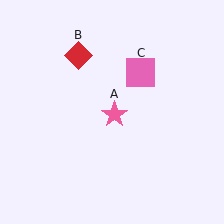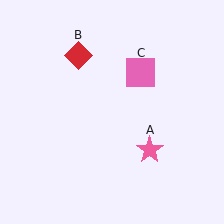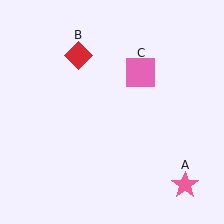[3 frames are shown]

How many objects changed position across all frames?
1 object changed position: pink star (object A).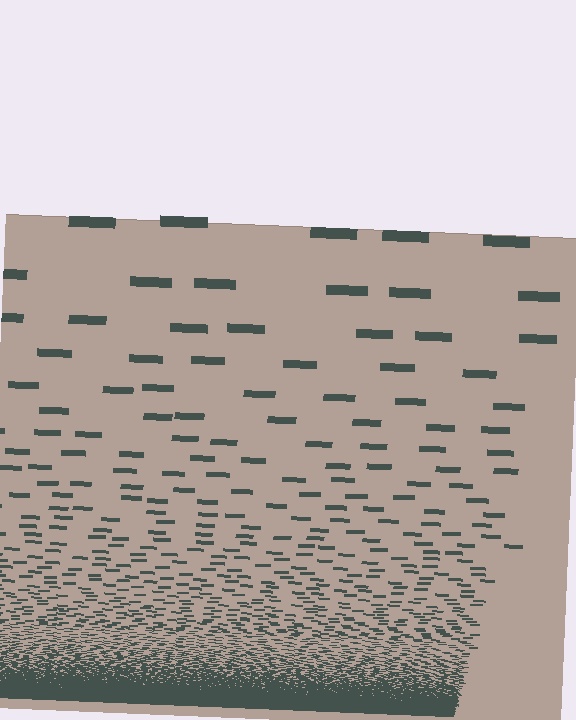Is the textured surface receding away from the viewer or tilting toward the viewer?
The surface appears to tilt toward the viewer. Texture elements get larger and sparser toward the top.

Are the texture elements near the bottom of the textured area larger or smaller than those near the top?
Smaller. The gradient is inverted — elements near the bottom are smaller and denser.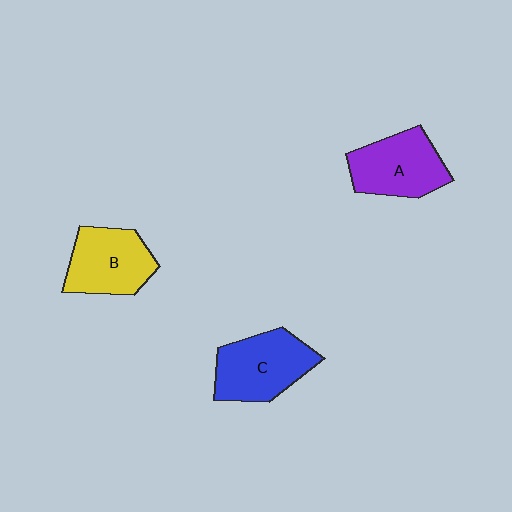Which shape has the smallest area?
Shape B (yellow).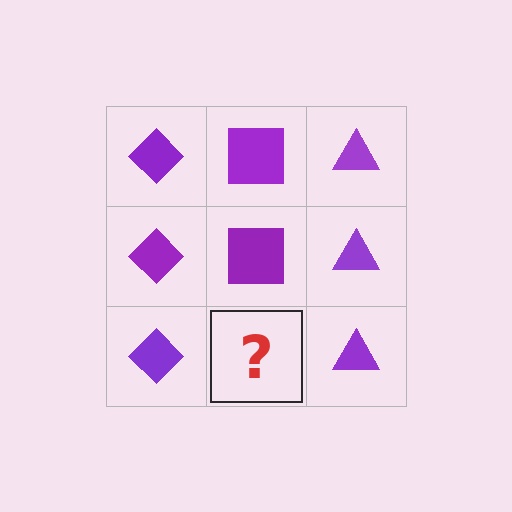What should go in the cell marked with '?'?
The missing cell should contain a purple square.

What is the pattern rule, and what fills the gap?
The rule is that each column has a consistent shape. The gap should be filled with a purple square.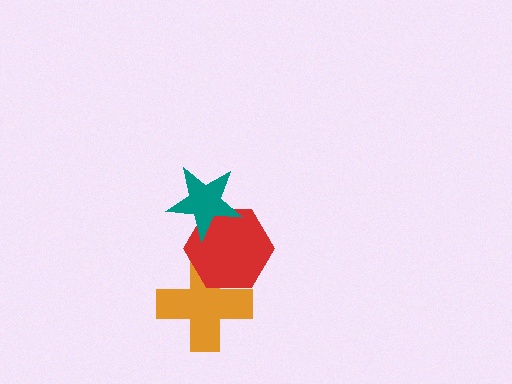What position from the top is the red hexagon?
The red hexagon is 2nd from the top.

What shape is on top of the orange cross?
The red hexagon is on top of the orange cross.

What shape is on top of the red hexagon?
The teal star is on top of the red hexagon.